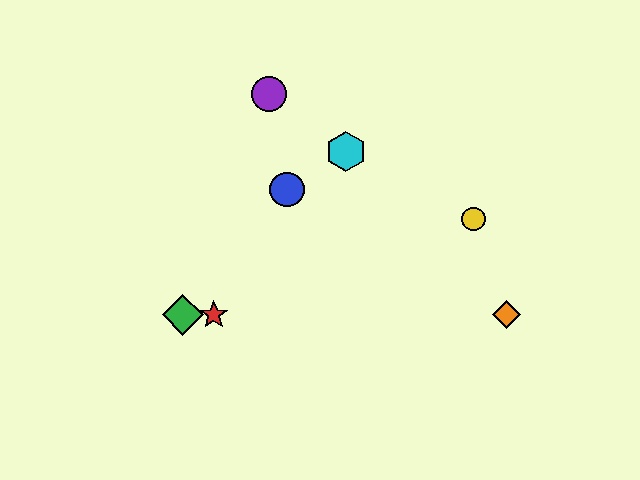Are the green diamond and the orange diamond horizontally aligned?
Yes, both are at y≈315.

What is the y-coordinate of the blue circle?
The blue circle is at y≈189.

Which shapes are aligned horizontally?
The red star, the green diamond, the orange diamond are aligned horizontally.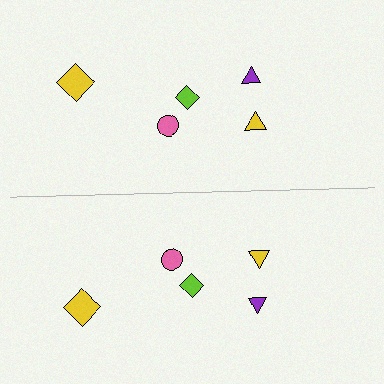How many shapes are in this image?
There are 10 shapes in this image.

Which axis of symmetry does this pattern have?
The pattern has a horizontal axis of symmetry running through the center of the image.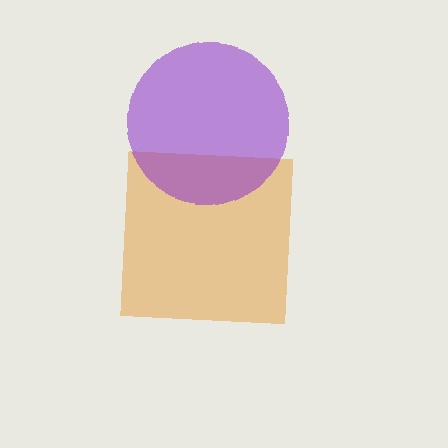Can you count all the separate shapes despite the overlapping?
Yes, there are 2 separate shapes.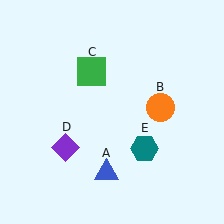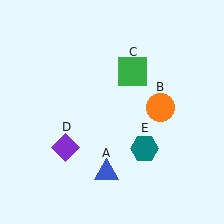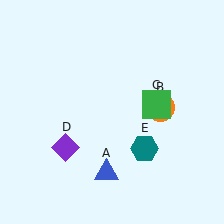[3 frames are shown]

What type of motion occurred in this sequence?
The green square (object C) rotated clockwise around the center of the scene.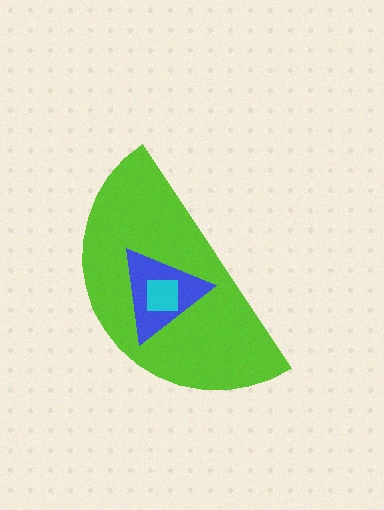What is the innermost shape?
The cyan square.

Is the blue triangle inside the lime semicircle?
Yes.